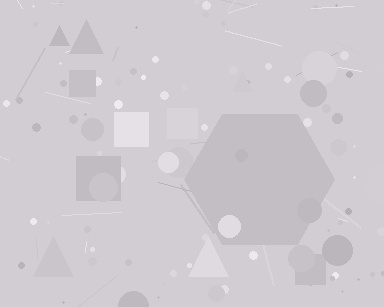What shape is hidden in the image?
A hexagon is hidden in the image.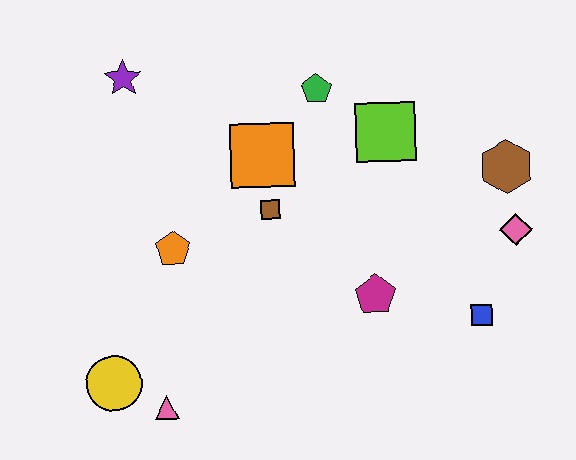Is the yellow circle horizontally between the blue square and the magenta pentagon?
No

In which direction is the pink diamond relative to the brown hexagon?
The pink diamond is below the brown hexagon.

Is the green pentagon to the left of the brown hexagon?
Yes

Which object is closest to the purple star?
The orange square is closest to the purple star.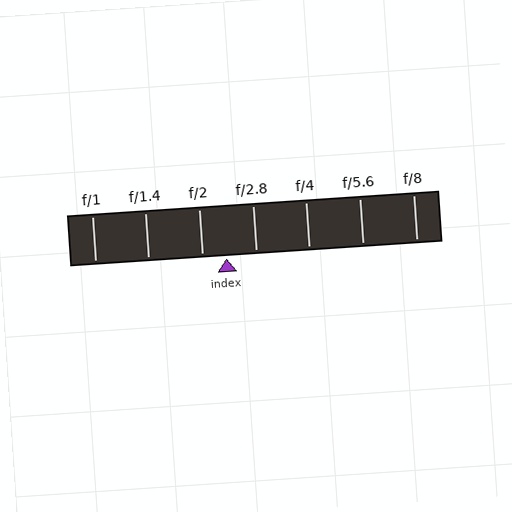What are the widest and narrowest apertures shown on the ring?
The widest aperture shown is f/1 and the narrowest is f/8.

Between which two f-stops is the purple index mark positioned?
The index mark is between f/2 and f/2.8.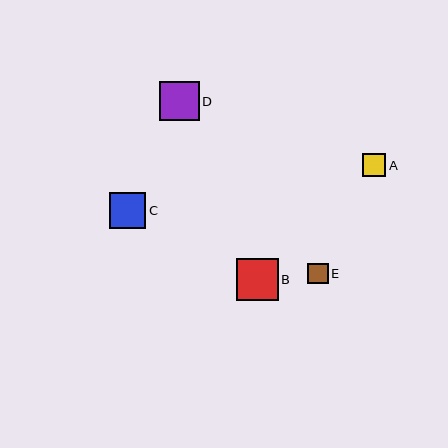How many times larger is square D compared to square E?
Square D is approximately 2.0 times the size of square E.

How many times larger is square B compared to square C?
Square B is approximately 1.2 times the size of square C.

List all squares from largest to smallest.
From largest to smallest: B, D, C, A, E.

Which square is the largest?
Square B is the largest with a size of approximately 42 pixels.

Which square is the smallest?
Square E is the smallest with a size of approximately 20 pixels.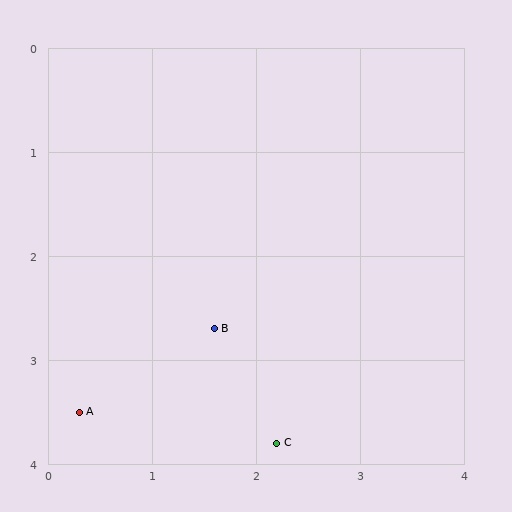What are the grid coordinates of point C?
Point C is at approximately (2.2, 3.8).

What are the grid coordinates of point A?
Point A is at approximately (0.3, 3.5).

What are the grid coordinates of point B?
Point B is at approximately (1.6, 2.7).